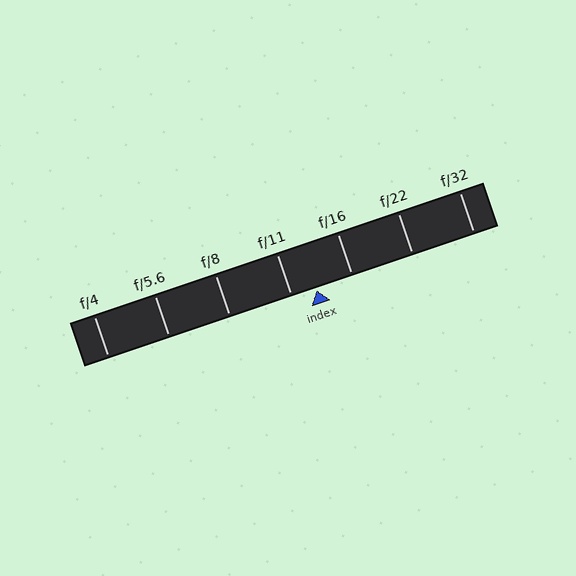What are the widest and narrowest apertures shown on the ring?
The widest aperture shown is f/4 and the narrowest is f/32.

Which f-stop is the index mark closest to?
The index mark is closest to f/11.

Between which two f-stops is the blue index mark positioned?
The index mark is between f/11 and f/16.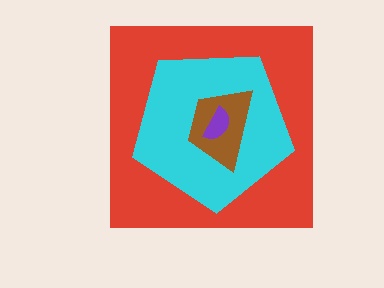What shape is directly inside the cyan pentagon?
The brown trapezoid.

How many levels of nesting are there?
4.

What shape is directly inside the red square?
The cyan pentagon.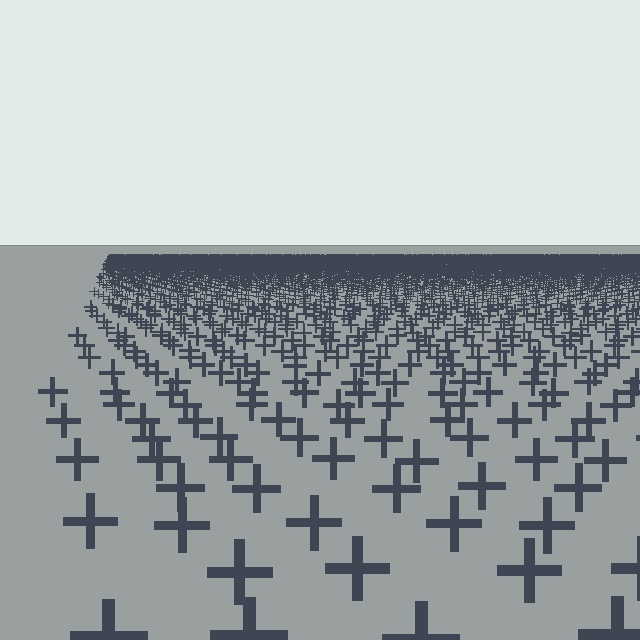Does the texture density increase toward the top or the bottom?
Density increases toward the top.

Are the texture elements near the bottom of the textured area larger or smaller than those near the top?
Larger. Near the bottom, elements are closer to the viewer and appear at a bigger on-screen size.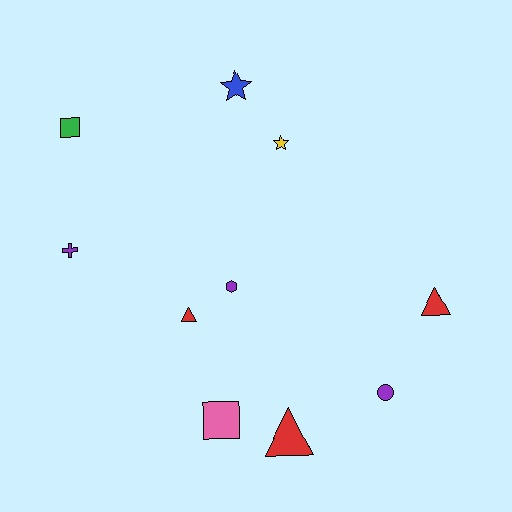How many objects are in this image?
There are 10 objects.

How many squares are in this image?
There are 2 squares.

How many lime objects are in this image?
There are no lime objects.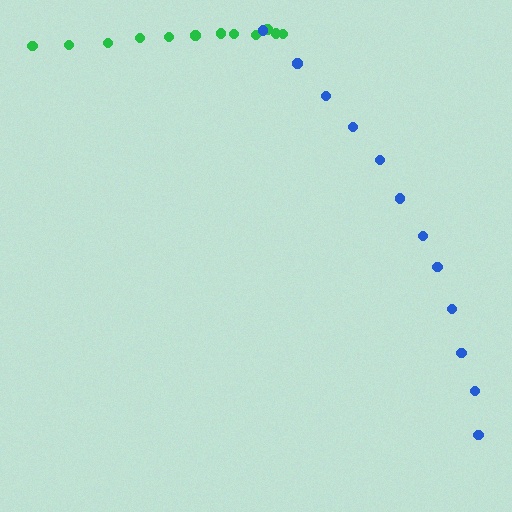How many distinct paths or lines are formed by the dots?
There are 2 distinct paths.